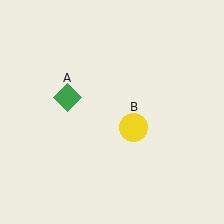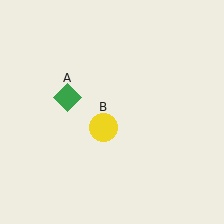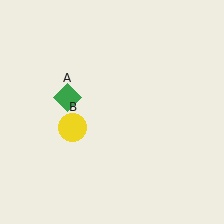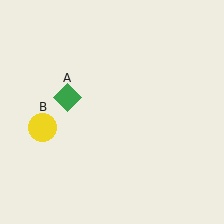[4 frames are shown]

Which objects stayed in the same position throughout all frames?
Green diamond (object A) remained stationary.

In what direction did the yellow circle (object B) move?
The yellow circle (object B) moved left.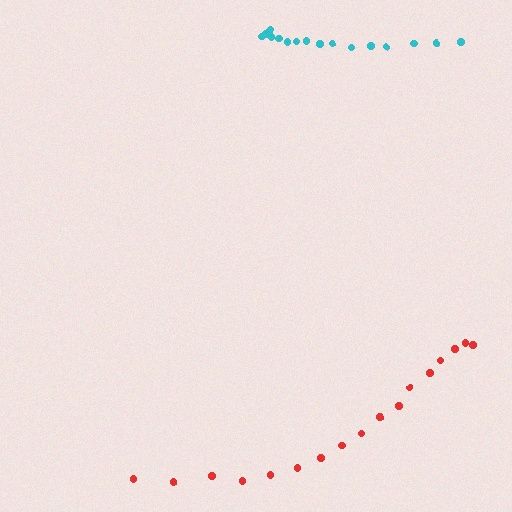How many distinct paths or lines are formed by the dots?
There are 2 distinct paths.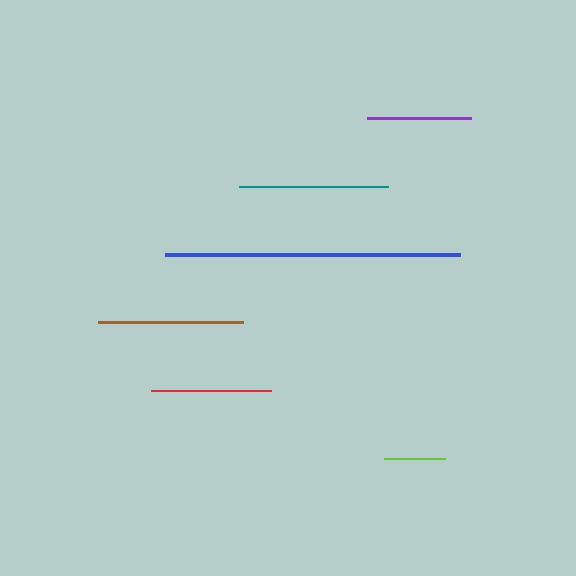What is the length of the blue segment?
The blue segment is approximately 295 pixels long.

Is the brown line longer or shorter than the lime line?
The brown line is longer than the lime line.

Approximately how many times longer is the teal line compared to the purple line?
The teal line is approximately 1.4 times the length of the purple line.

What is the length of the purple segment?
The purple segment is approximately 103 pixels long.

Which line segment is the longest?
The blue line is the longest at approximately 295 pixels.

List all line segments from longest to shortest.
From longest to shortest: blue, teal, brown, red, purple, lime.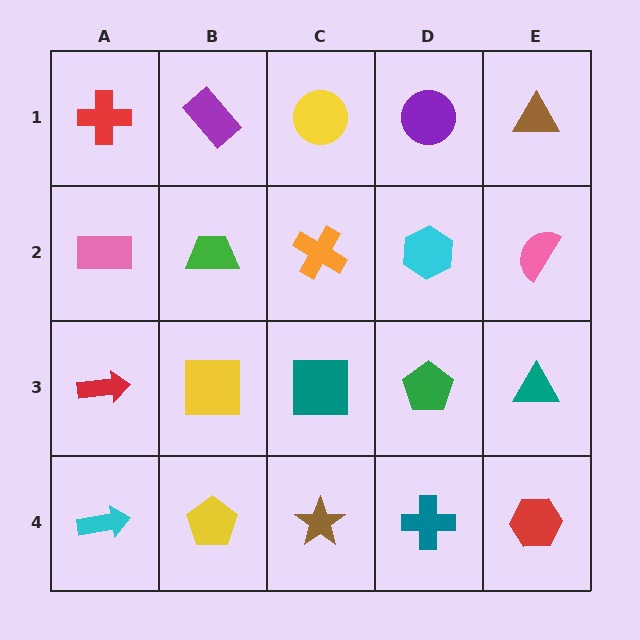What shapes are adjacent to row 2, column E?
A brown triangle (row 1, column E), a teal triangle (row 3, column E), a cyan hexagon (row 2, column D).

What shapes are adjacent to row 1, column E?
A pink semicircle (row 2, column E), a purple circle (row 1, column D).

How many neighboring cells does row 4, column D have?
3.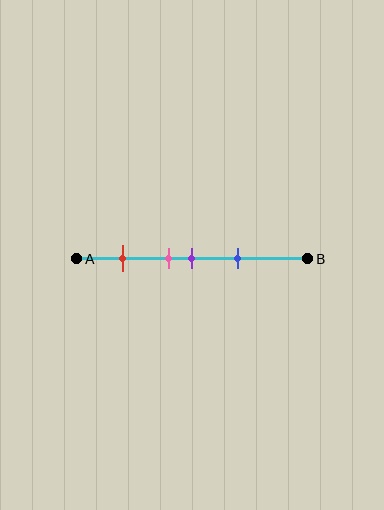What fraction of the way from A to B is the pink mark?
The pink mark is approximately 40% (0.4) of the way from A to B.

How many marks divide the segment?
There are 4 marks dividing the segment.